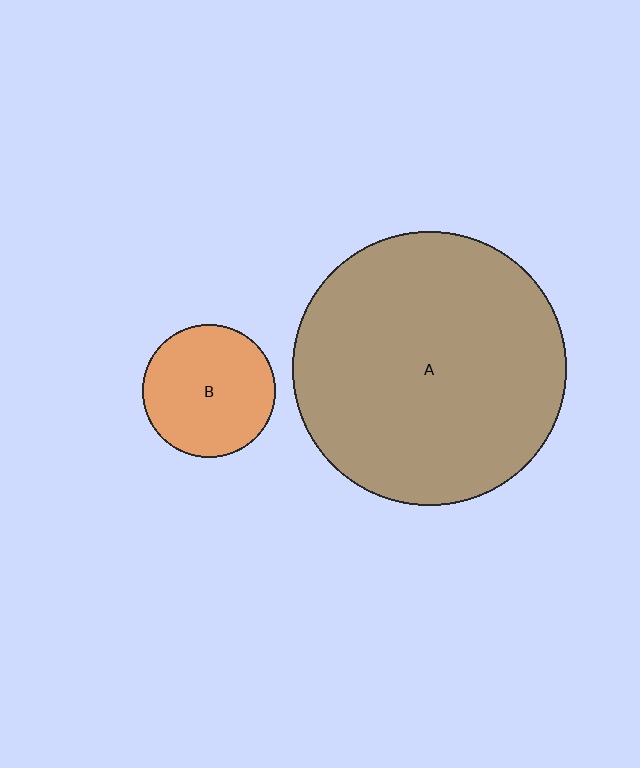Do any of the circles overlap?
No, none of the circles overlap.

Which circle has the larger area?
Circle A (brown).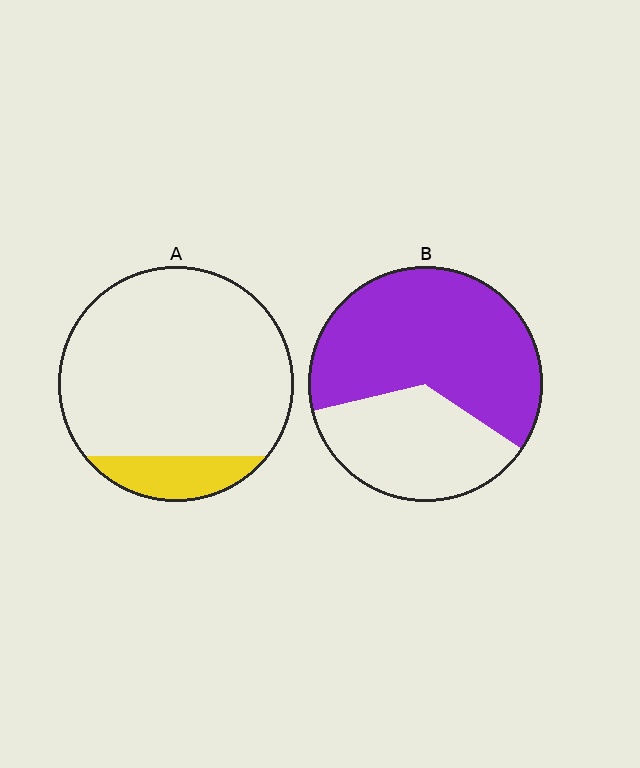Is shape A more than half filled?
No.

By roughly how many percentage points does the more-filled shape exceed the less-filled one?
By roughly 50 percentage points (B over A).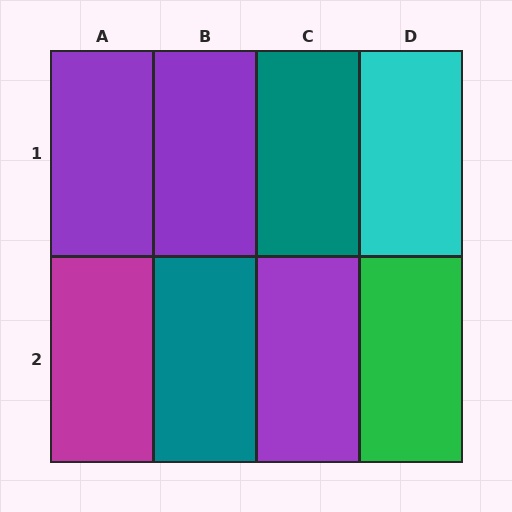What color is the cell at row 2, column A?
Magenta.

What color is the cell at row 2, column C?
Purple.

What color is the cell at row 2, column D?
Green.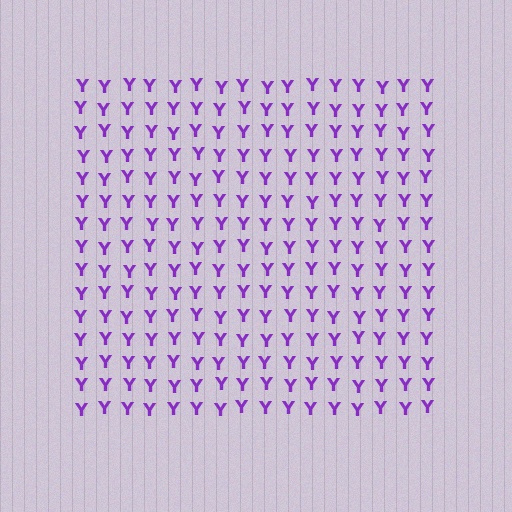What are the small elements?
The small elements are letter Y's.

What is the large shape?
The large shape is a square.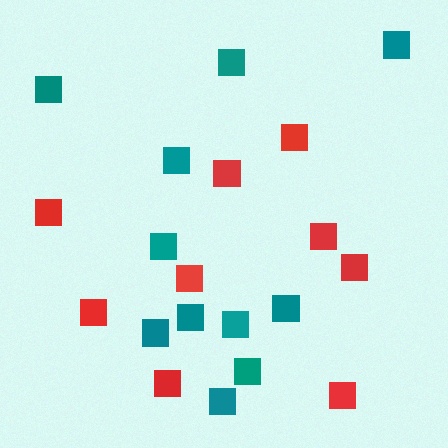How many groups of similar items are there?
There are 2 groups: one group of teal squares (11) and one group of red squares (9).